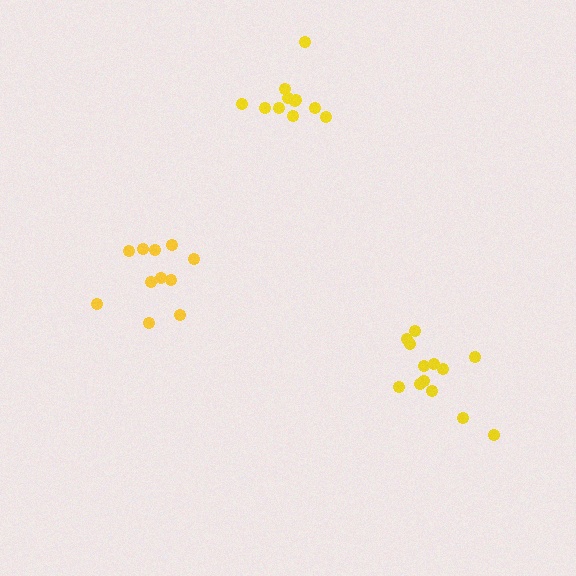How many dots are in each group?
Group 1: 13 dots, Group 2: 11 dots, Group 3: 11 dots (35 total).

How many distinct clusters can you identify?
There are 3 distinct clusters.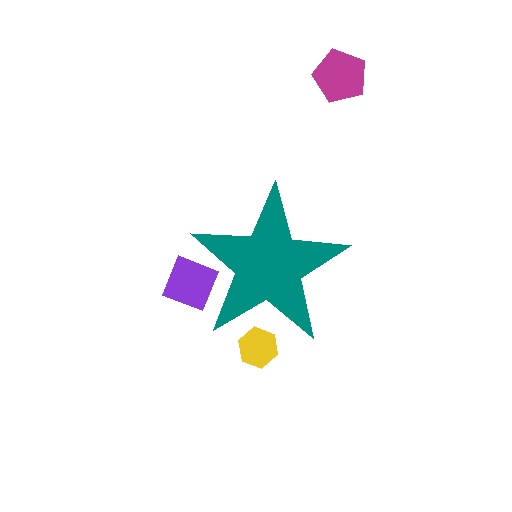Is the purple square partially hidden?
Yes, the purple square is partially hidden behind the teal star.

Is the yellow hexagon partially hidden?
Yes, the yellow hexagon is partially hidden behind the teal star.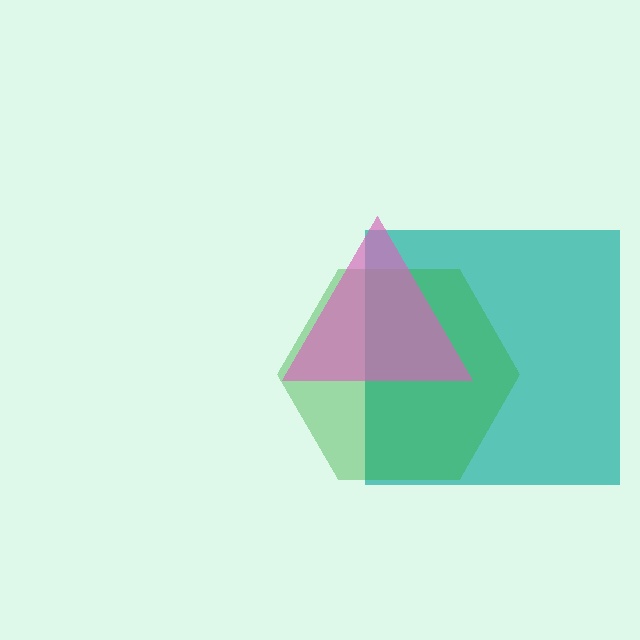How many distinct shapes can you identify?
There are 3 distinct shapes: a teal square, a green hexagon, a pink triangle.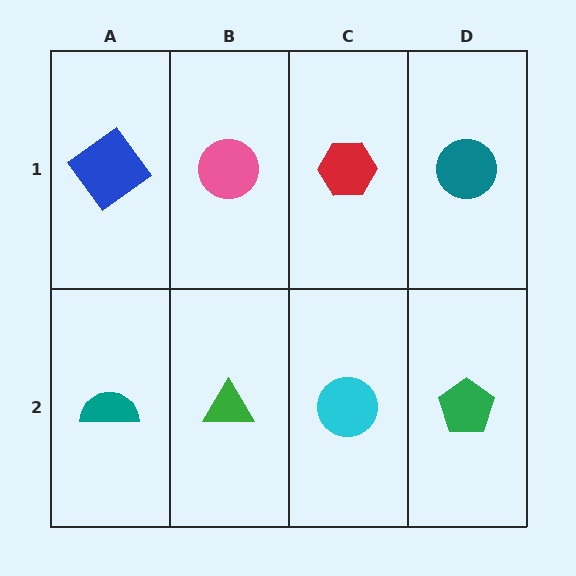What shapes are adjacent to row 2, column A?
A blue diamond (row 1, column A), a green triangle (row 2, column B).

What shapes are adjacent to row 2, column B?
A pink circle (row 1, column B), a teal semicircle (row 2, column A), a cyan circle (row 2, column C).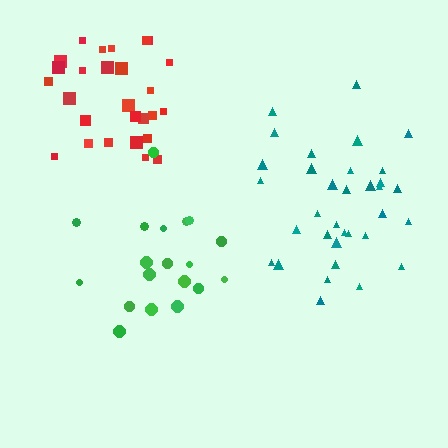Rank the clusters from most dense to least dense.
red, teal, green.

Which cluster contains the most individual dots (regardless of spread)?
Teal (34).